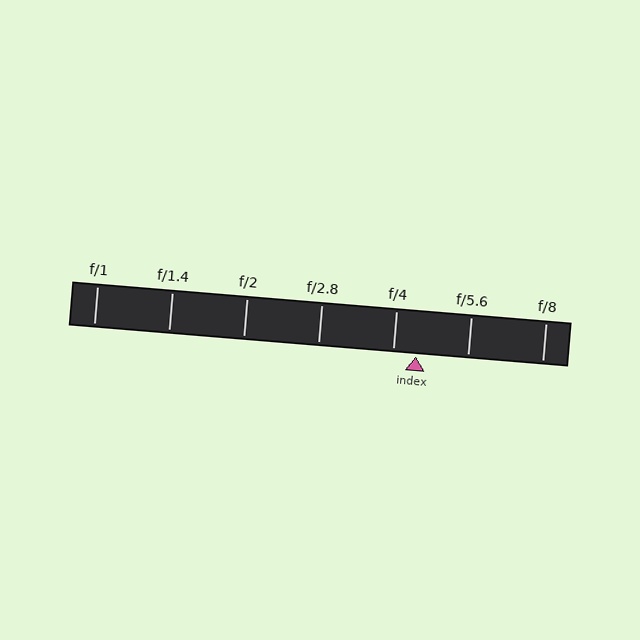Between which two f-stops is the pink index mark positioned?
The index mark is between f/4 and f/5.6.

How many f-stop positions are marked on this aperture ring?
There are 7 f-stop positions marked.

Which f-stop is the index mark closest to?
The index mark is closest to f/4.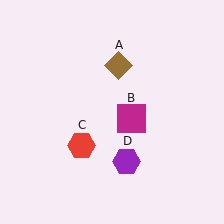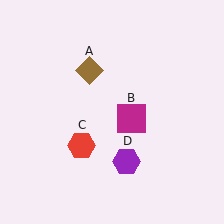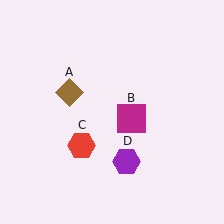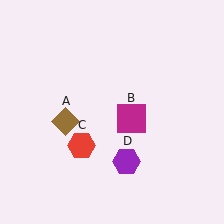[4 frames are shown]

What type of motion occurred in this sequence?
The brown diamond (object A) rotated counterclockwise around the center of the scene.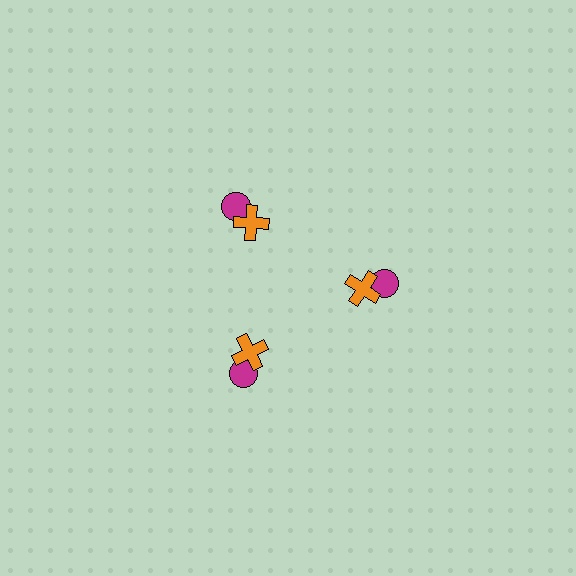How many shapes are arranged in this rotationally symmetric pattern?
There are 6 shapes, arranged in 3 groups of 2.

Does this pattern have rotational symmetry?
Yes, this pattern has 3-fold rotational symmetry. It looks the same after rotating 120 degrees around the center.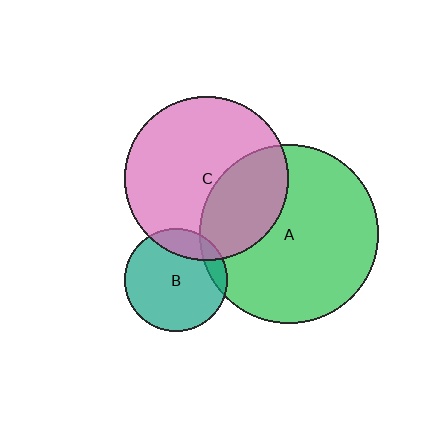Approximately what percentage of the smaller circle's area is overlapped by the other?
Approximately 15%.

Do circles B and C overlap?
Yes.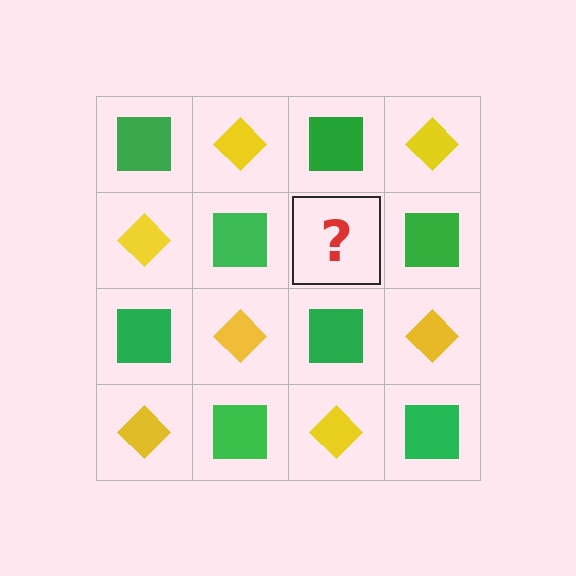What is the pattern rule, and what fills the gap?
The rule is that it alternates green square and yellow diamond in a checkerboard pattern. The gap should be filled with a yellow diamond.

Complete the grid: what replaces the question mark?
The question mark should be replaced with a yellow diamond.